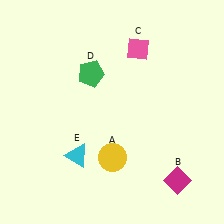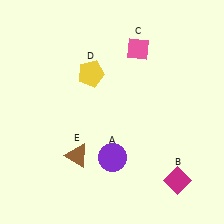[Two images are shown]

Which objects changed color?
A changed from yellow to purple. D changed from green to yellow. E changed from cyan to brown.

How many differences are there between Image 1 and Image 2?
There are 3 differences between the two images.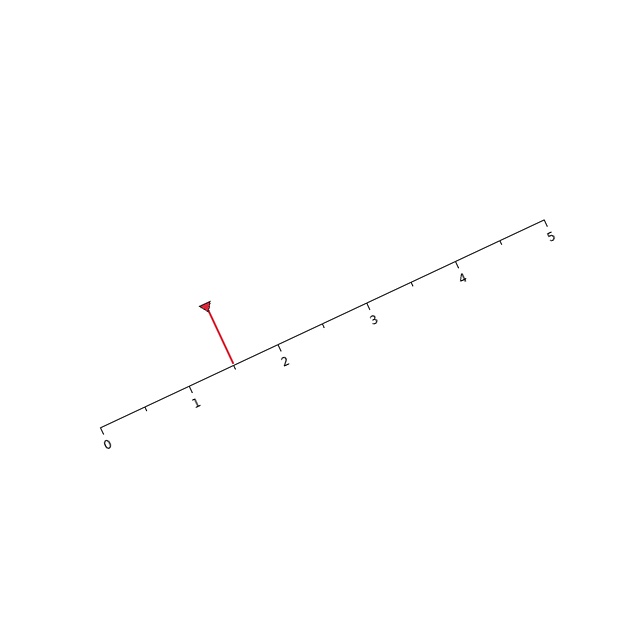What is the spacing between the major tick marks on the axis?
The major ticks are spaced 1 apart.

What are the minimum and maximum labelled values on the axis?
The axis runs from 0 to 5.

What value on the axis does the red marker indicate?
The marker indicates approximately 1.5.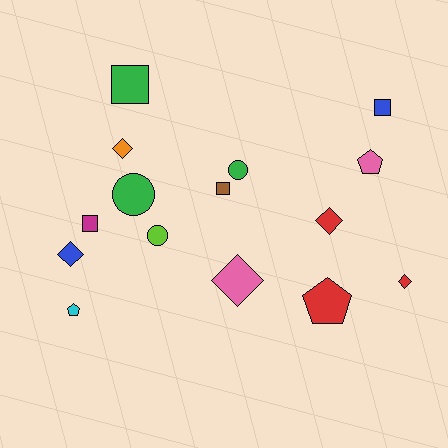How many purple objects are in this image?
There are no purple objects.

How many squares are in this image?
There are 4 squares.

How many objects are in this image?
There are 15 objects.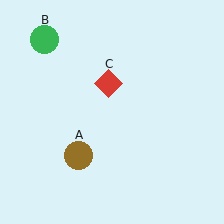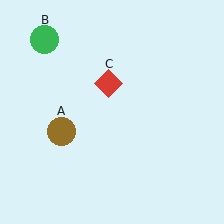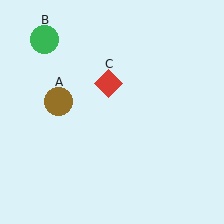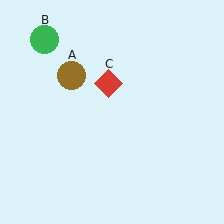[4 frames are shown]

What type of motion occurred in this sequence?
The brown circle (object A) rotated clockwise around the center of the scene.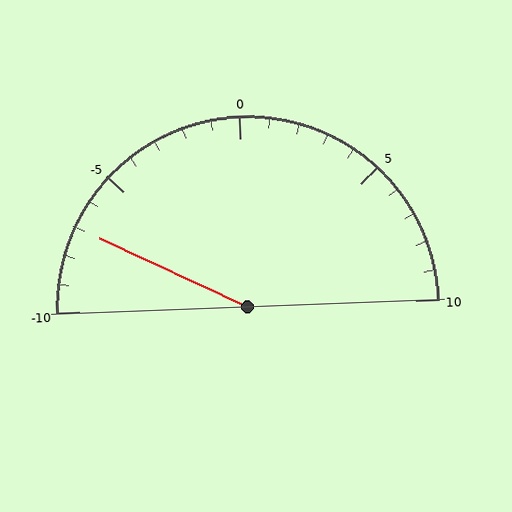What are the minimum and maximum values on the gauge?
The gauge ranges from -10 to 10.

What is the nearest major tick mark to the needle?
The nearest major tick mark is -5.